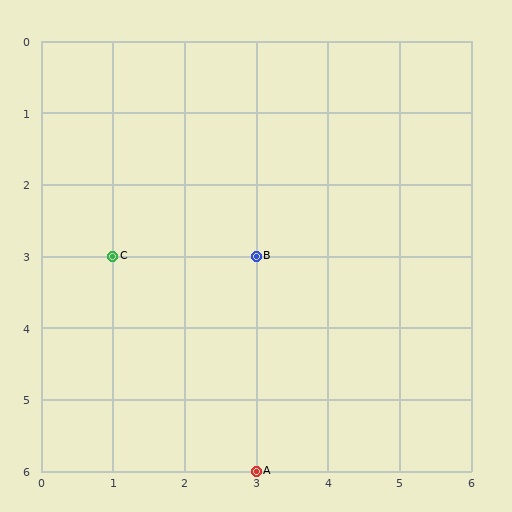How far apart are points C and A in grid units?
Points C and A are 2 columns and 3 rows apart (about 3.6 grid units diagonally).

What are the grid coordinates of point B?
Point B is at grid coordinates (3, 3).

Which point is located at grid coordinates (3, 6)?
Point A is at (3, 6).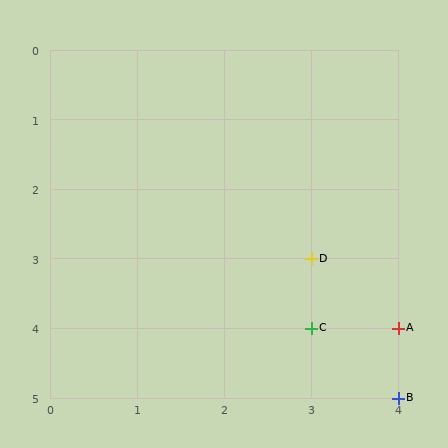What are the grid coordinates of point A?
Point A is at grid coordinates (4, 4).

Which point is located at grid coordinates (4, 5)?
Point B is at (4, 5).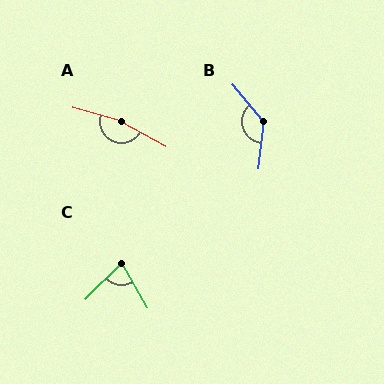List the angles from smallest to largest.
C (75°), B (133°), A (167°).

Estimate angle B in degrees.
Approximately 133 degrees.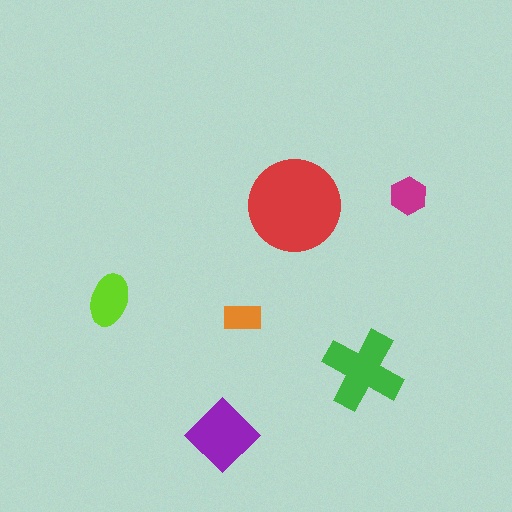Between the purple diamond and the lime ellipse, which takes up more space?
The purple diamond.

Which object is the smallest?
The orange rectangle.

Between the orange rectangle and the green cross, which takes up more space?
The green cross.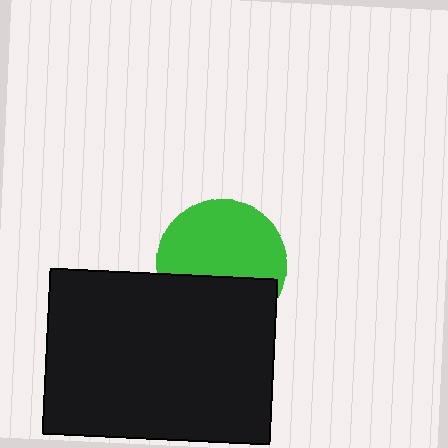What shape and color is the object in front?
The object in front is a black rectangle.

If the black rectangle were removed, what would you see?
You would see the complete green circle.